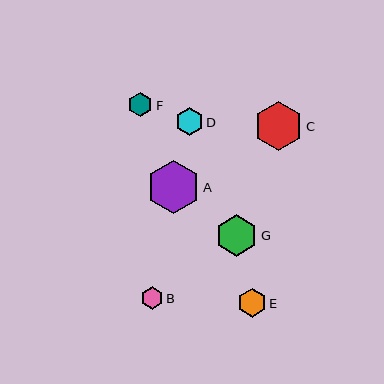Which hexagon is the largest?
Hexagon A is the largest with a size of approximately 53 pixels.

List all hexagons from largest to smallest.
From largest to smallest: A, C, G, E, D, F, B.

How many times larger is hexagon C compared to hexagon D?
Hexagon C is approximately 1.7 times the size of hexagon D.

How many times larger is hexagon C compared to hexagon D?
Hexagon C is approximately 1.7 times the size of hexagon D.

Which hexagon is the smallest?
Hexagon B is the smallest with a size of approximately 23 pixels.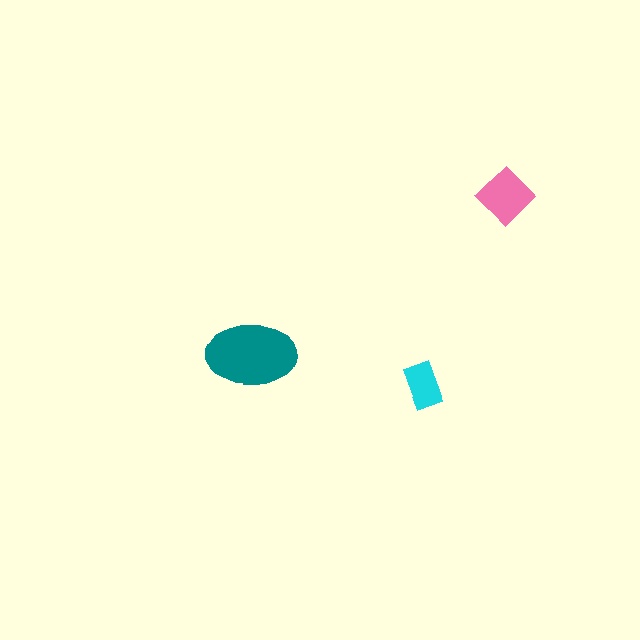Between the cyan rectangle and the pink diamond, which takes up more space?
The pink diamond.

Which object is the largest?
The teal ellipse.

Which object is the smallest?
The cyan rectangle.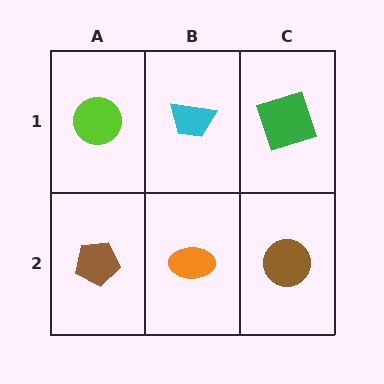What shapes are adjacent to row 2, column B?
A cyan trapezoid (row 1, column B), a brown pentagon (row 2, column A), a brown circle (row 2, column C).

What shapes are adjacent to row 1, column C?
A brown circle (row 2, column C), a cyan trapezoid (row 1, column B).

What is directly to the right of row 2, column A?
An orange ellipse.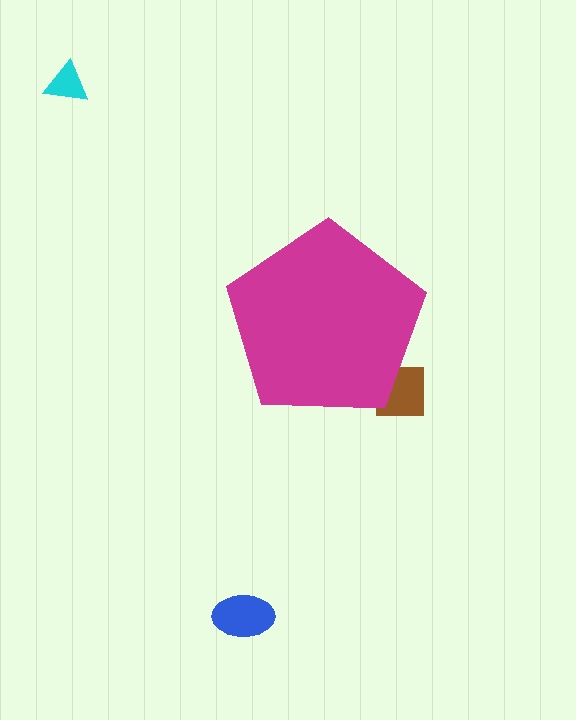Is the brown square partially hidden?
Yes, the brown square is partially hidden behind the magenta pentagon.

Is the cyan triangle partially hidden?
No, the cyan triangle is fully visible.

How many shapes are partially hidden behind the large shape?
1 shape is partially hidden.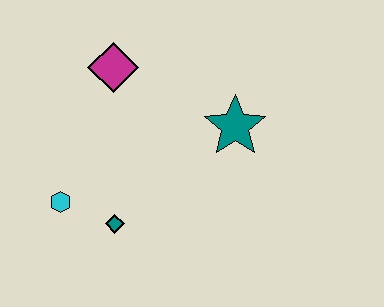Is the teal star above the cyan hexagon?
Yes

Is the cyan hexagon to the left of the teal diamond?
Yes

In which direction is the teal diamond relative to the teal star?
The teal diamond is to the left of the teal star.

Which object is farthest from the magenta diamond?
The teal diamond is farthest from the magenta diamond.